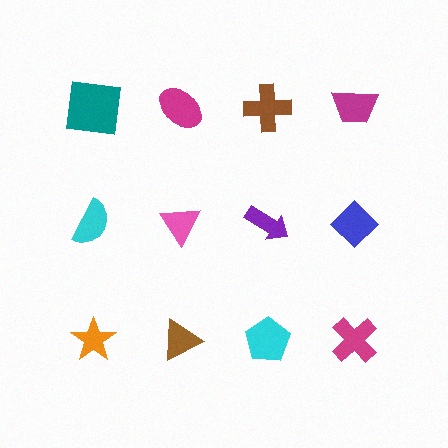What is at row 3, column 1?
An orange star.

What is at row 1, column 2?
A magenta ellipse.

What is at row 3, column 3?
A cyan pentagon.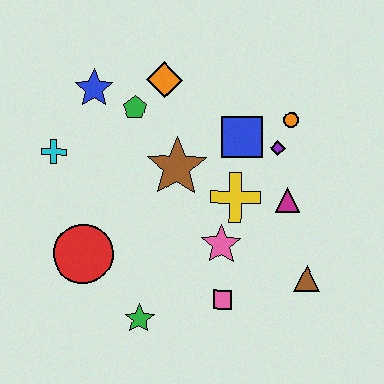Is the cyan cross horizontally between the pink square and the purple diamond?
No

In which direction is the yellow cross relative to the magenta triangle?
The yellow cross is to the left of the magenta triangle.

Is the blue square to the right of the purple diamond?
No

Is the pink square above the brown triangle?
No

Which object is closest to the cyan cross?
The blue star is closest to the cyan cross.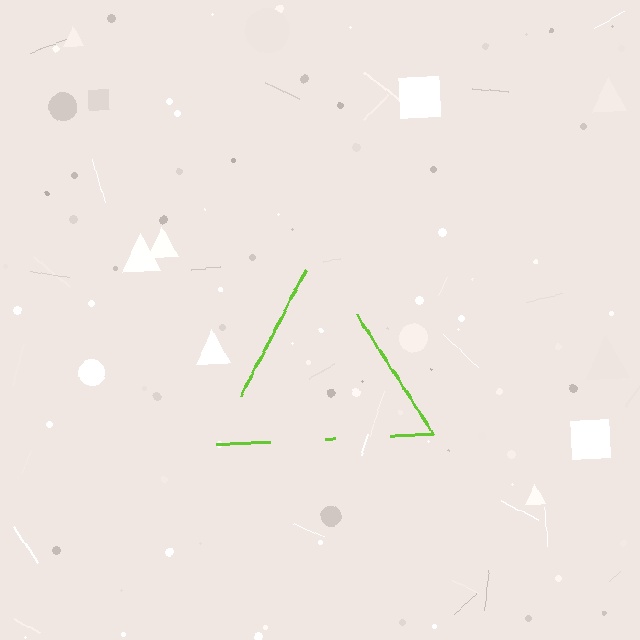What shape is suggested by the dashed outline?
The dashed outline suggests a triangle.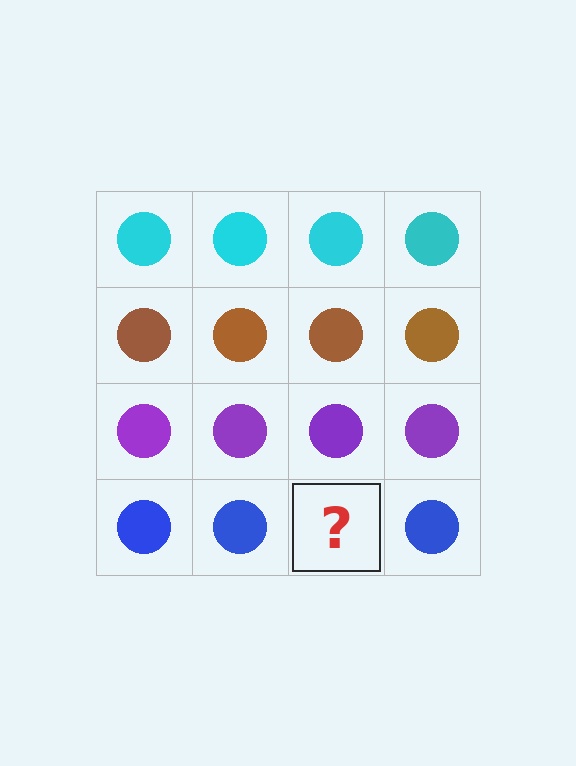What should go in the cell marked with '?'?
The missing cell should contain a blue circle.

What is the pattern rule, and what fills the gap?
The rule is that each row has a consistent color. The gap should be filled with a blue circle.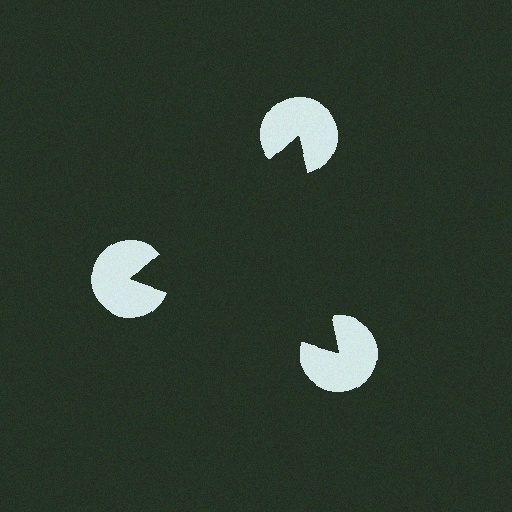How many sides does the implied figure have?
3 sides.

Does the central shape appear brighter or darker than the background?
It typically appears slightly darker than the background, even though no actual brightness change is drawn.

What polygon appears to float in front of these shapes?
An illusory triangle — its edges are inferred from the aligned wedge cuts in the pac-man discs, not physically drawn.